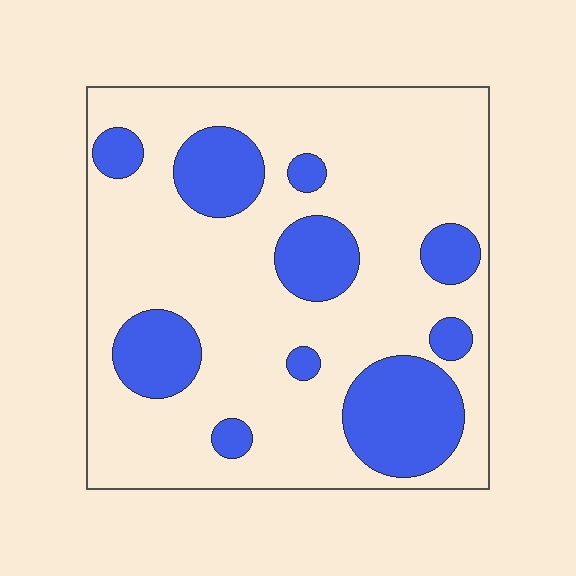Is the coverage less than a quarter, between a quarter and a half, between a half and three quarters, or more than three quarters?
Between a quarter and a half.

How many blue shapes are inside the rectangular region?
10.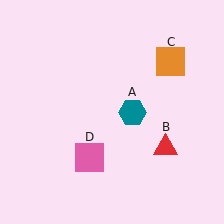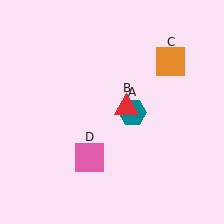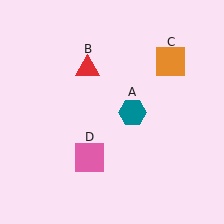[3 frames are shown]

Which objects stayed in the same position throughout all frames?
Teal hexagon (object A) and orange square (object C) and pink square (object D) remained stationary.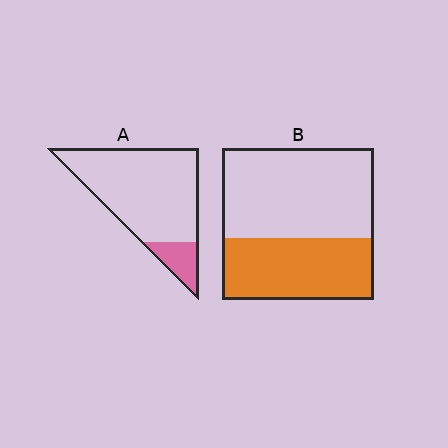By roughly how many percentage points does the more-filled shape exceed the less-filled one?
By roughly 25 percentage points (B over A).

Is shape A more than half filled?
No.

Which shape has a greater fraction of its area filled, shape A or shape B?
Shape B.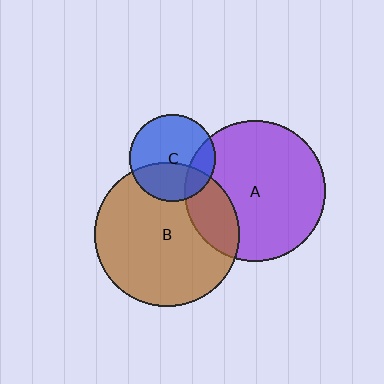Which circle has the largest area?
Circle B (brown).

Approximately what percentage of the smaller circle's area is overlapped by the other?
Approximately 20%.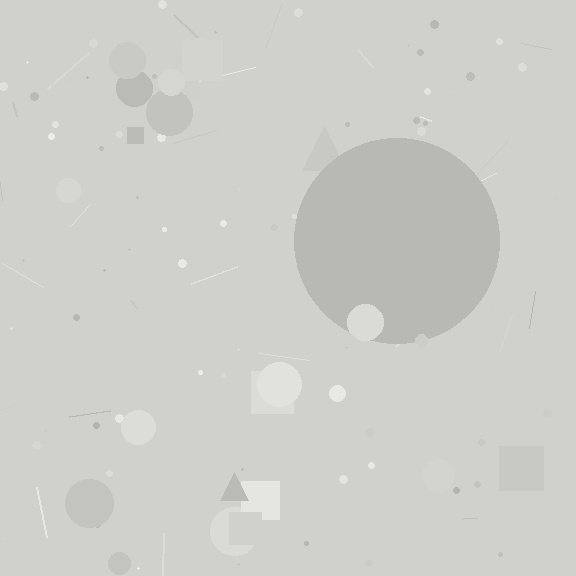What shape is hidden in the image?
A circle is hidden in the image.